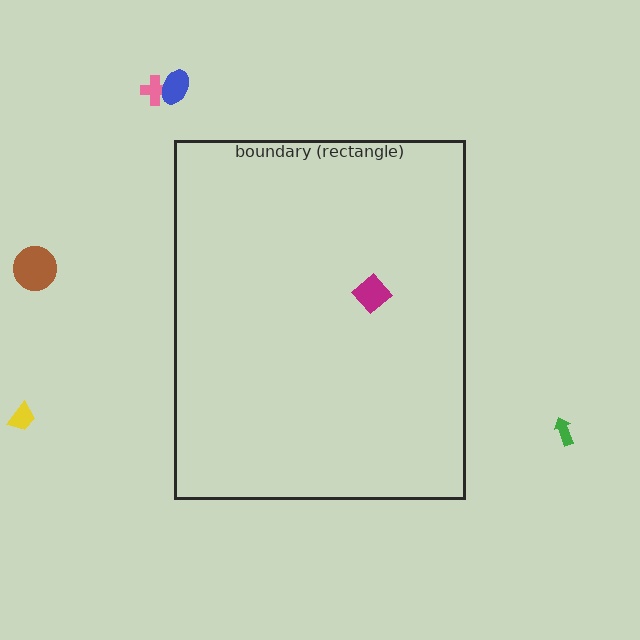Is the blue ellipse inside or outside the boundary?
Outside.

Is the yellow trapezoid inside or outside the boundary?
Outside.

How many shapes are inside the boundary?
1 inside, 5 outside.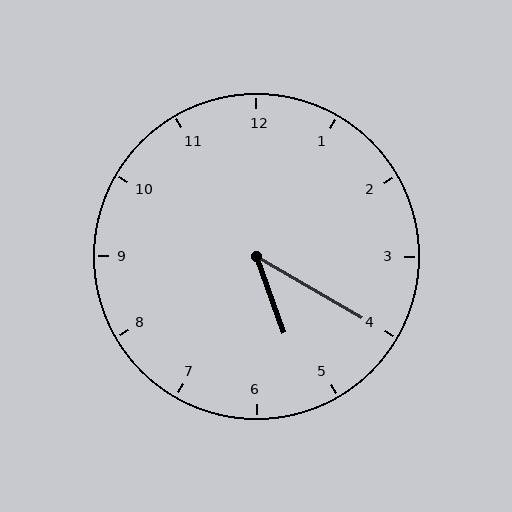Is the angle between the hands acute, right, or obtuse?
It is acute.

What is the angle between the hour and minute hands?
Approximately 40 degrees.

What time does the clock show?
5:20.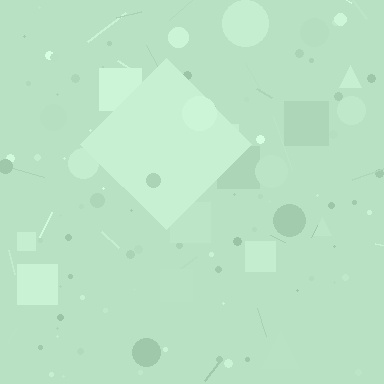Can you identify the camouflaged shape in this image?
The camouflaged shape is a diamond.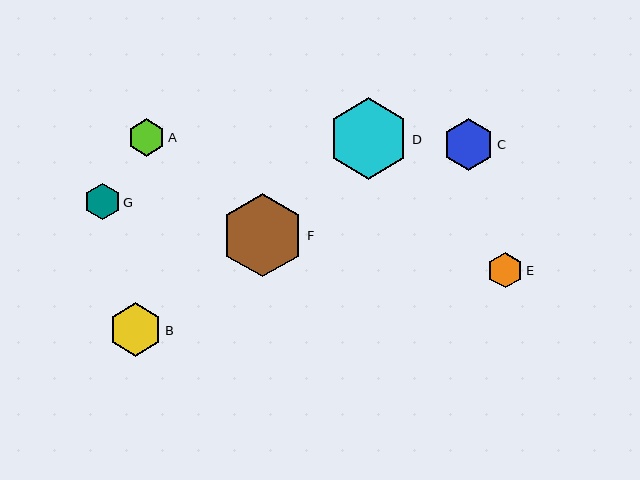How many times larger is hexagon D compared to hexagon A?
Hexagon D is approximately 2.2 times the size of hexagon A.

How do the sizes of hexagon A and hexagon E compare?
Hexagon A and hexagon E are approximately the same size.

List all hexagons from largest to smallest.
From largest to smallest: F, D, B, C, A, G, E.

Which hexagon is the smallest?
Hexagon E is the smallest with a size of approximately 36 pixels.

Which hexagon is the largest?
Hexagon F is the largest with a size of approximately 83 pixels.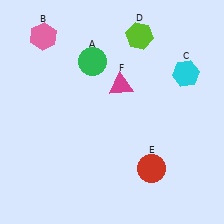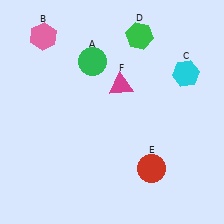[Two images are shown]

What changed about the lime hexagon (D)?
In Image 1, D is lime. In Image 2, it changed to green.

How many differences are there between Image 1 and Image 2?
There is 1 difference between the two images.